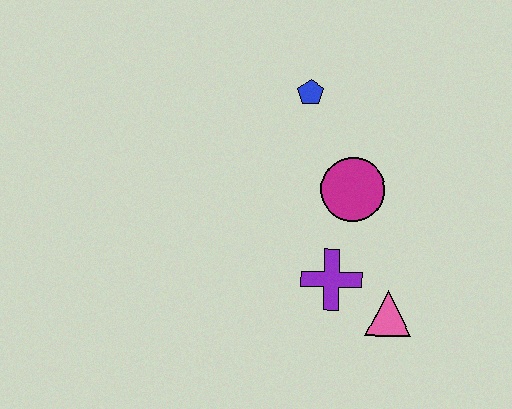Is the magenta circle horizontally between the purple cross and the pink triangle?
Yes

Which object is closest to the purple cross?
The pink triangle is closest to the purple cross.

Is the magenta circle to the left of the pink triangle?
Yes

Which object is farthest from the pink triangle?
The blue pentagon is farthest from the pink triangle.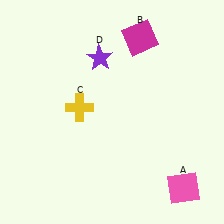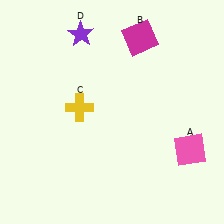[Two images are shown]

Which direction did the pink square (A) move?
The pink square (A) moved up.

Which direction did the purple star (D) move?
The purple star (D) moved up.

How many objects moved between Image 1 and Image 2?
2 objects moved between the two images.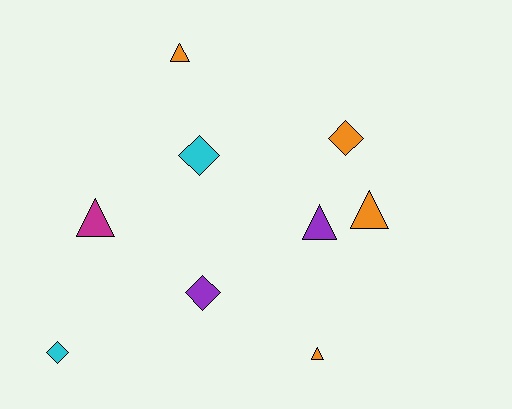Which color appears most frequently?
Orange, with 4 objects.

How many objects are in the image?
There are 9 objects.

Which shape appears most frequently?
Triangle, with 5 objects.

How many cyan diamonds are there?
There are 2 cyan diamonds.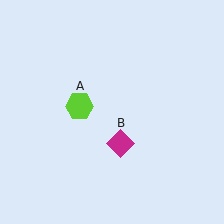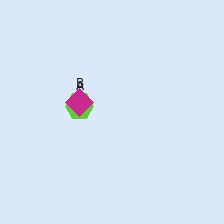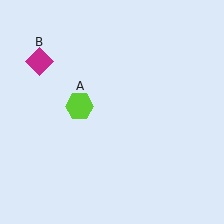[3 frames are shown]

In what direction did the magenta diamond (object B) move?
The magenta diamond (object B) moved up and to the left.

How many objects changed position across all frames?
1 object changed position: magenta diamond (object B).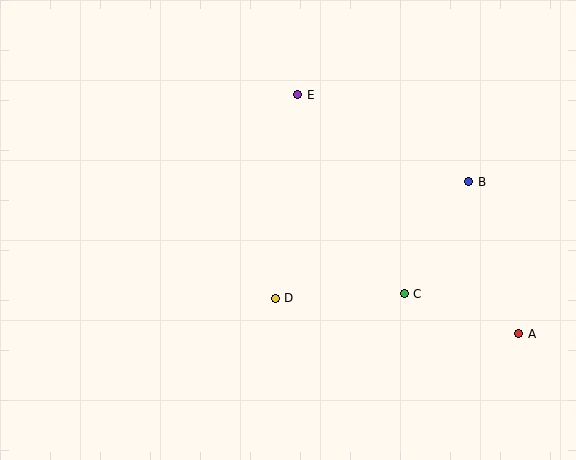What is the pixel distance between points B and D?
The distance between B and D is 226 pixels.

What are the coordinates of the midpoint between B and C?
The midpoint between B and C is at (437, 238).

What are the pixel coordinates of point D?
Point D is at (275, 298).